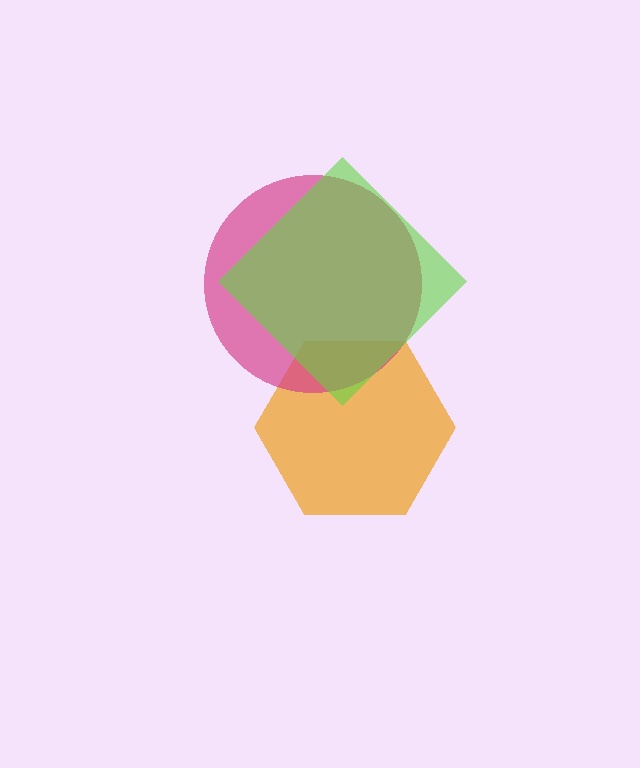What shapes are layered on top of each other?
The layered shapes are: an orange hexagon, a magenta circle, a lime diamond.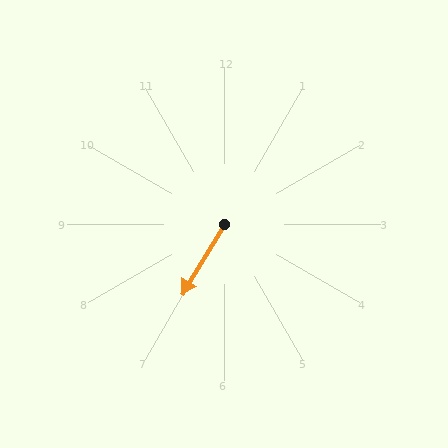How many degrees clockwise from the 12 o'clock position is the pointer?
Approximately 211 degrees.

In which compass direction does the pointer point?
Southwest.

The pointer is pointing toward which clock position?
Roughly 7 o'clock.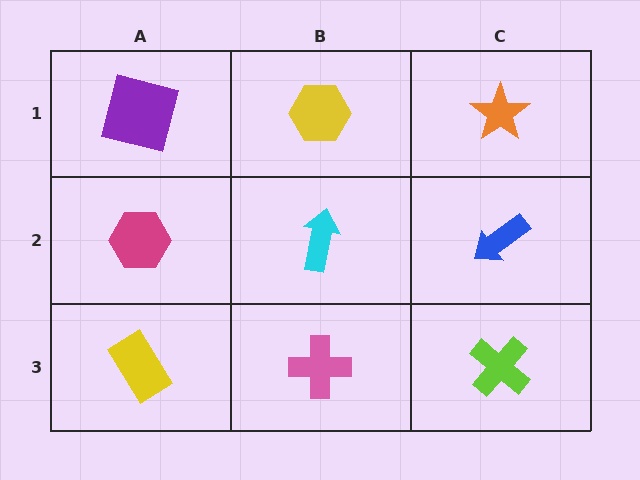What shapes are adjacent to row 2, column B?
A yellow hexagon (row 1, column B), a pink cross (row 3, column B), a magenta hexagon (row 2, column A), a blue arrow (row 2, column C).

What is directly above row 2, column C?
An orange star.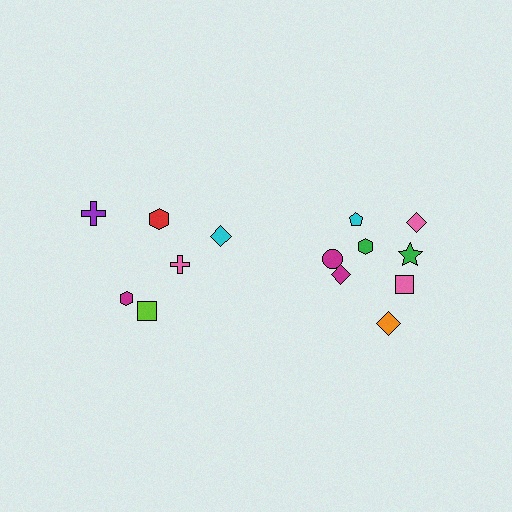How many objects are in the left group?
There are 6 objects.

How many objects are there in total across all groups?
There are 14 objects.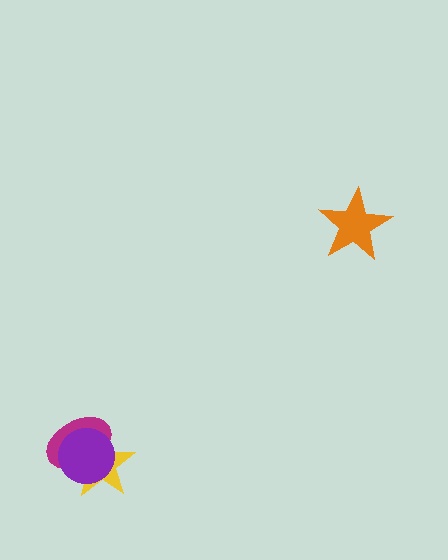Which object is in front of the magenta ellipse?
The purple circle is in front of the magenta ellipse.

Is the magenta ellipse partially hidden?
Yes, it is partially covered by another shape.